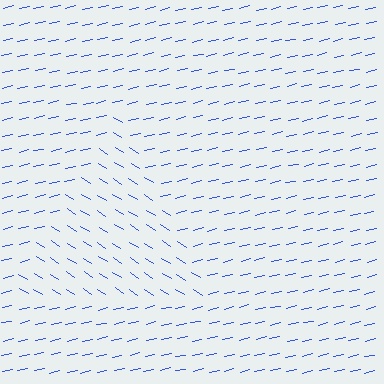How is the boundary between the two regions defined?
The boundary is defined purely by a change in line orientation (approximately 45 degrees difference). All lines are the same color and thickness.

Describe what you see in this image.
The image is filled with small blue line segments. A triangle region in the image has lines oriented differently from the surrounding lines, creating a visible texture boundary.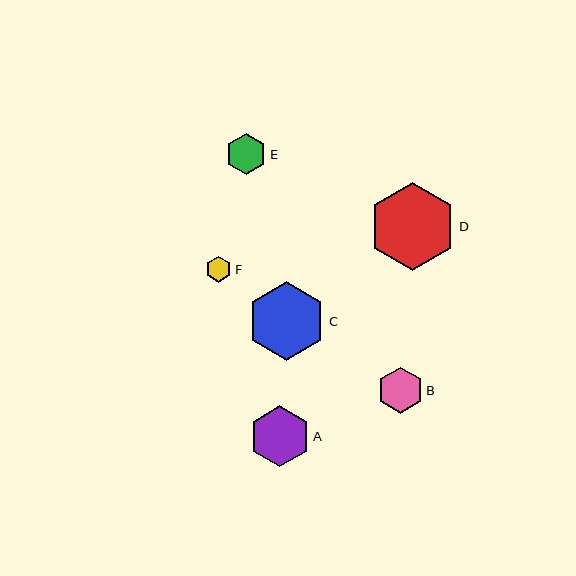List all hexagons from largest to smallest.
From largest to smallest: D, C, A, B, E, F.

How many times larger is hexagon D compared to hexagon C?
Hexagon D is approximately 1.1 times the size of hexagon C.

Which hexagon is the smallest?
Hexagon F is the smallest with a size of approximately 26 pixels.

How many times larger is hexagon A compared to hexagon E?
Hexagon A is approximately 1.5 times the size of hexagon E.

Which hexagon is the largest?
Hexagon D is the largest with a size of approximately 88 pixels.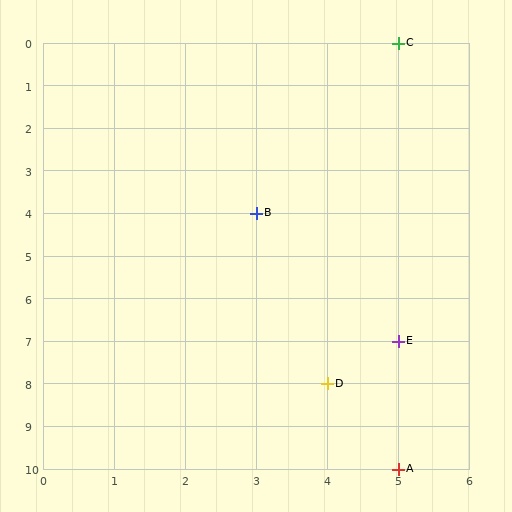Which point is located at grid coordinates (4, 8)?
Point D is at (4, 8).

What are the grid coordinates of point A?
Point A is at grid coordinates (5, 10).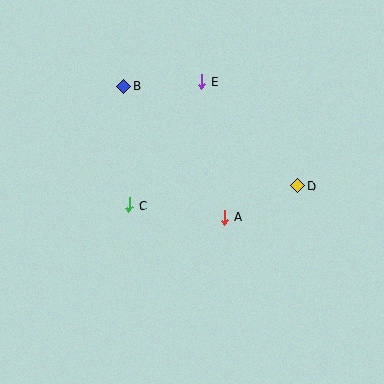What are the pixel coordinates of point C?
Point C is at (130, 205).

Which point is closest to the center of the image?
Point A at (225, 217) is closest to the center.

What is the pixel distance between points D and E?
The distance between D and E is 142 pixels.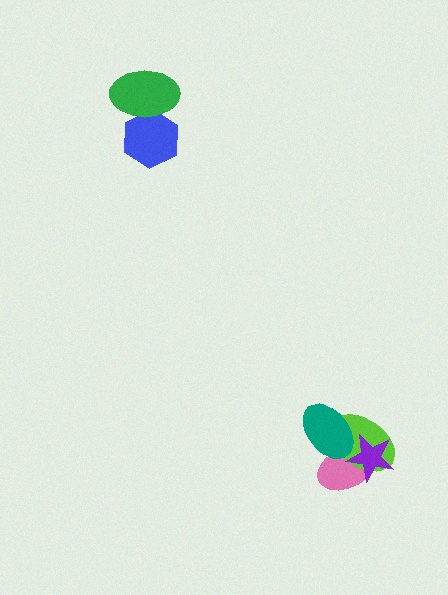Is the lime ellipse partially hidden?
Yes, it is partially covered by another shape.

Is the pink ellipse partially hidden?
Yes, it is partially covered by another shape.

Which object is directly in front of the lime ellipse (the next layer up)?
The purple star is directly in front of the lime ellipse.